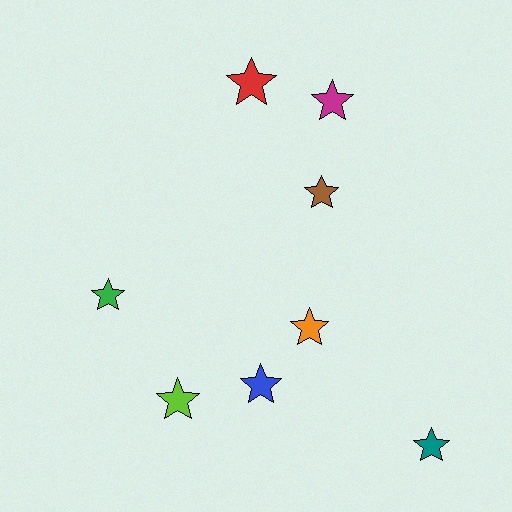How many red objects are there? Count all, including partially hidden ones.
There is 1 red object.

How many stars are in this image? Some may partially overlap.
There are 8 stars.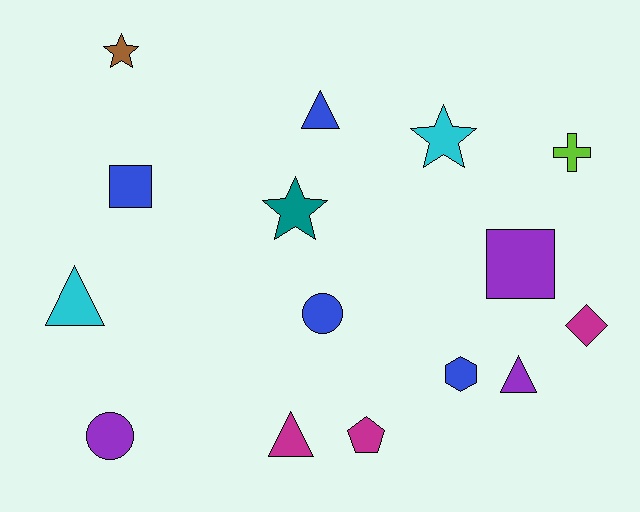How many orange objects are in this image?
There are no orange objects.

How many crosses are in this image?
There is 1 cross.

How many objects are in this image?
There are 15 objects.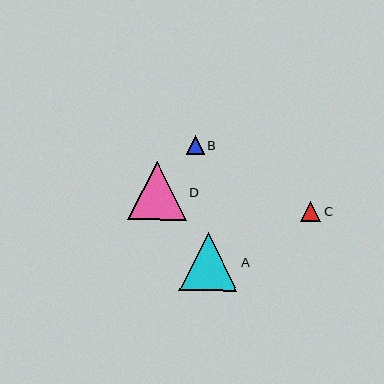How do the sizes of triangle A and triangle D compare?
Triangle A and triangle D are approximately the same size.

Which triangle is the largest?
Triangle A is the largest with a size of approximately 58 pixels.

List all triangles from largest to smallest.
From largest to smallest: A, D, C, B.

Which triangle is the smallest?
Triangle B is the smallest with a size of approximately 18 pixels.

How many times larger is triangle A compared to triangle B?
Triangle A is approximately 3.2 times the size of triangle B.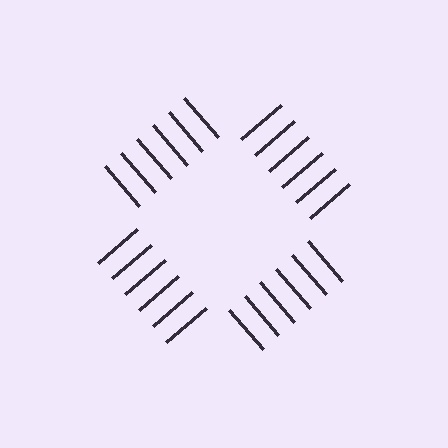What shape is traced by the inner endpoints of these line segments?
An illusory square — the line segments terminate on its edges but no continuous stroke is drawn.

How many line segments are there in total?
24 — 6 along each of the 4 edges.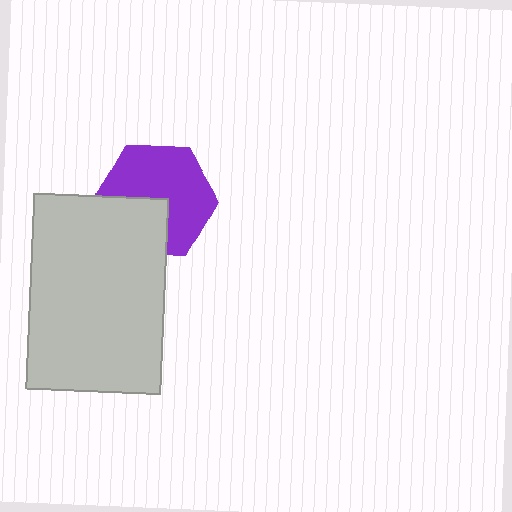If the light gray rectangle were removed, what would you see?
You would see the complete purple hexagon.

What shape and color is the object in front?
The object in front is a light gray rectangle.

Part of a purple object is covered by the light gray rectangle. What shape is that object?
It is a hexagon.